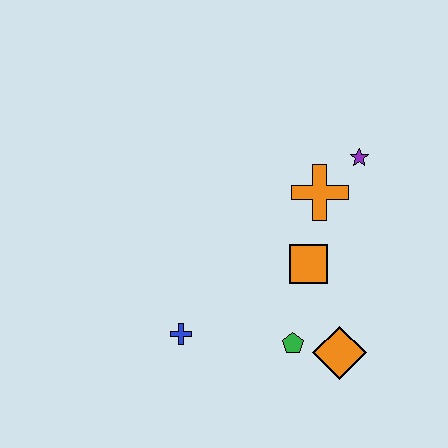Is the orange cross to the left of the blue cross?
No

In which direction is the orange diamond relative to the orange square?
The orange diamond is below the orange square.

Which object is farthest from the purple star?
The blue cross is farthest from the purple star.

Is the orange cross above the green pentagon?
Yes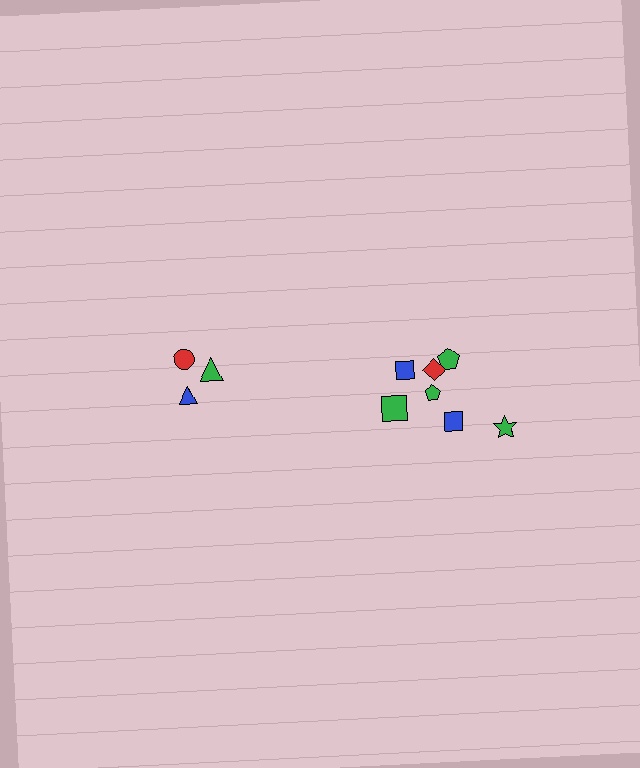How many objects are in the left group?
There are 3 objects.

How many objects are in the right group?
There are 7 objects.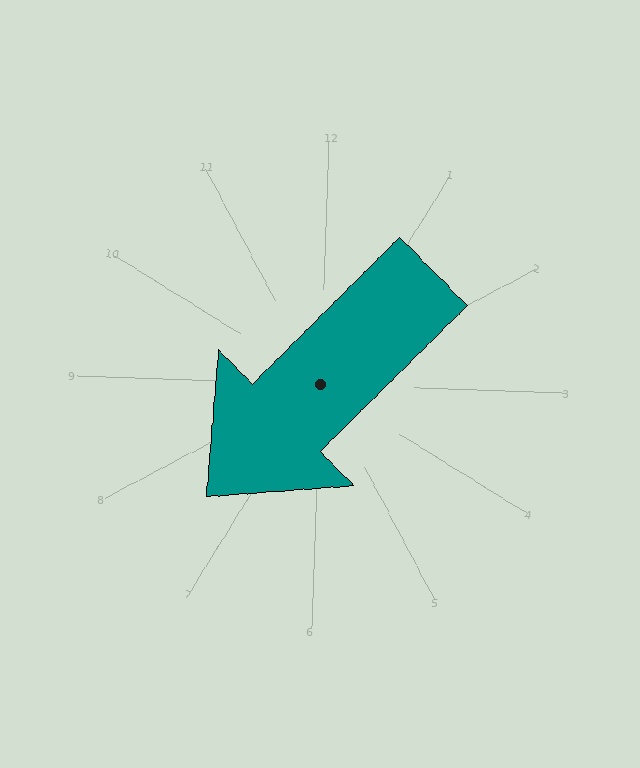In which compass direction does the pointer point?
Southwest.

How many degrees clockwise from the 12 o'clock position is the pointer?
Approximately 223 degrees.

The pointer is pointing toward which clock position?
Roughly 7 o'clock.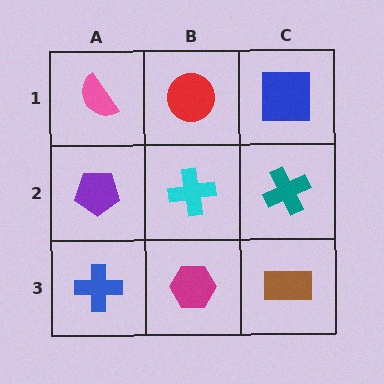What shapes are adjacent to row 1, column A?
A purple pentagon (row 2, column A), a red circle (row 1, column B).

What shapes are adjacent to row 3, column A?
A purple pentagon (row 2, column A), a magenta hexagon (row 3, column B).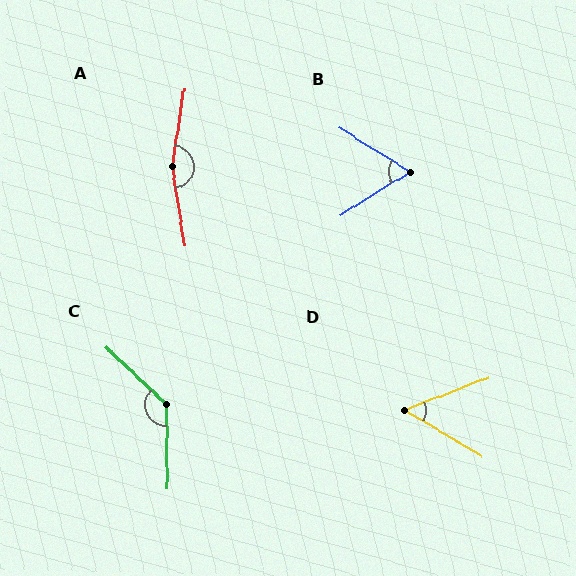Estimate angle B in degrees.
Approximately 64 degrees.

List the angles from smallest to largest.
D (52°), B (64°), C (134°), A (163°).